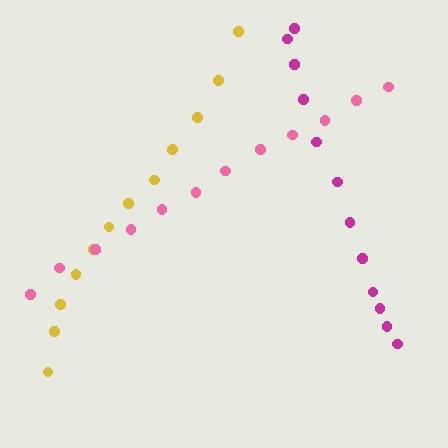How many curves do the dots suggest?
There are 3 distinct paths.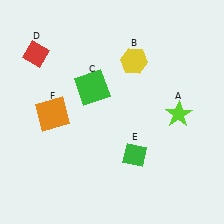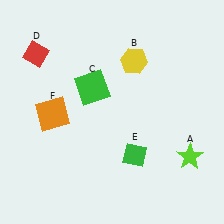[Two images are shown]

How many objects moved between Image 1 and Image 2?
1 object moved between the two images.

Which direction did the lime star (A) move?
The lime star (A) moved down.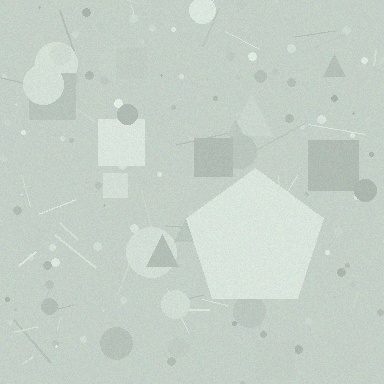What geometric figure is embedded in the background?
A pentagon is embedded in the background.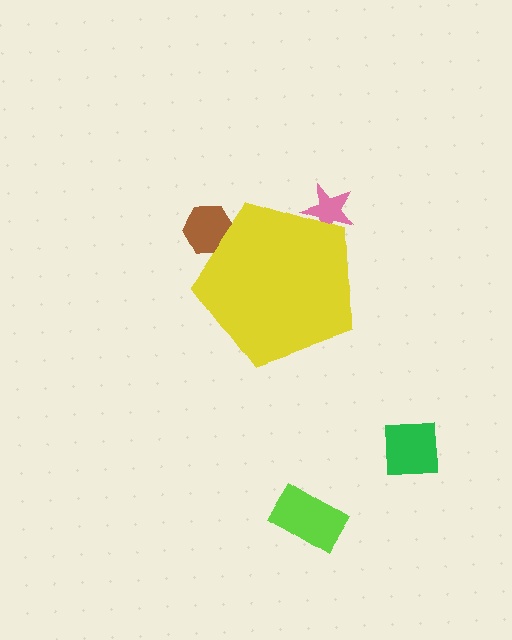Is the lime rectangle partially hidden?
No, the lime rectangle is fully visible.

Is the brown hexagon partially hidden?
Yes, the brown hexagon is partially hidden behind the yellow pentagon.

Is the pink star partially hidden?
Yes, the pink star is partially hidden behind the yellow pentagon.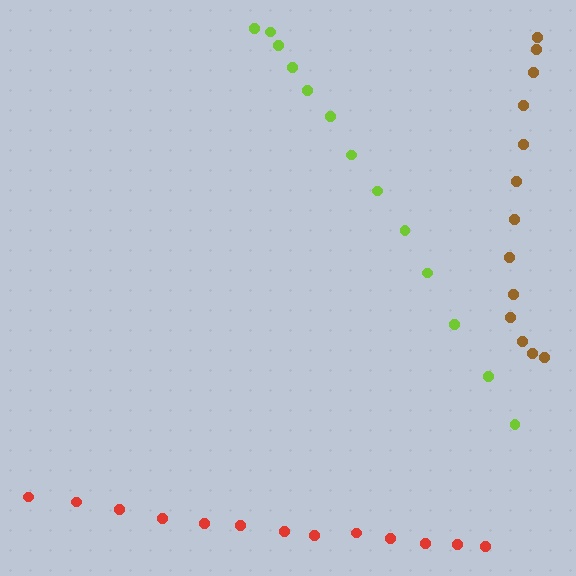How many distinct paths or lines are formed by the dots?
There are 3 distinct paths.